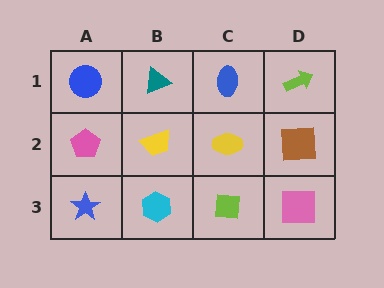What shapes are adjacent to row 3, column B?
A yellow trapezoid (row 2, column B), a blue star (row 3, column A), a lime square (row 3, column C).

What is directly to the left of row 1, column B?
A blue circle.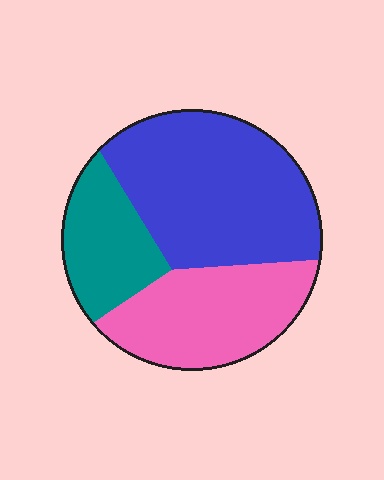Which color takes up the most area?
Blue, at roughly 50%.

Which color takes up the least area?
Teal, at roughly 20%.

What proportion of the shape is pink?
Pink covers around 30% of the shape.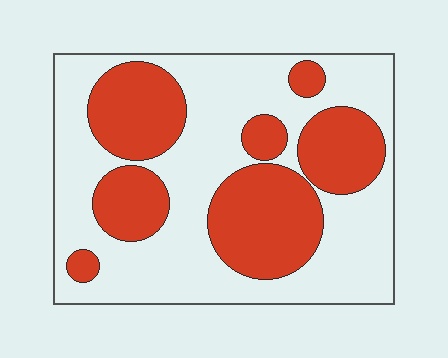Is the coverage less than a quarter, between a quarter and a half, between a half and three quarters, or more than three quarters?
Between a quarter and a half.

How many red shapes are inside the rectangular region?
7.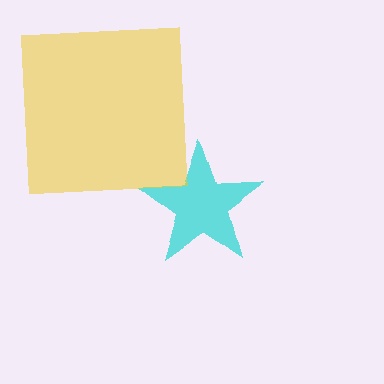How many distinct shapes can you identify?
There are 2 distinct shapes: a cyan star, a yellow square.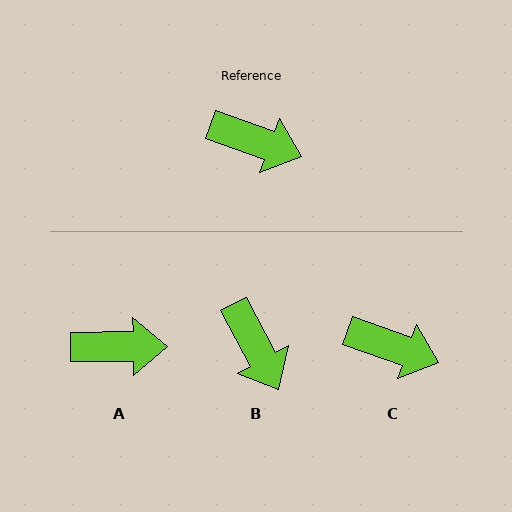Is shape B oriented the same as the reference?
No, it is off by about 42 degrees.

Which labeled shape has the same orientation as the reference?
C.